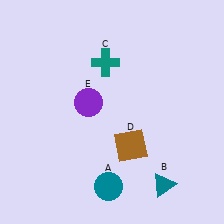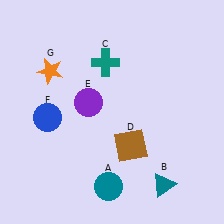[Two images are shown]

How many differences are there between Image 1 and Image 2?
There are 2 differences between the two images.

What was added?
A blue circle (F), an orange star (G) were added in Image 2.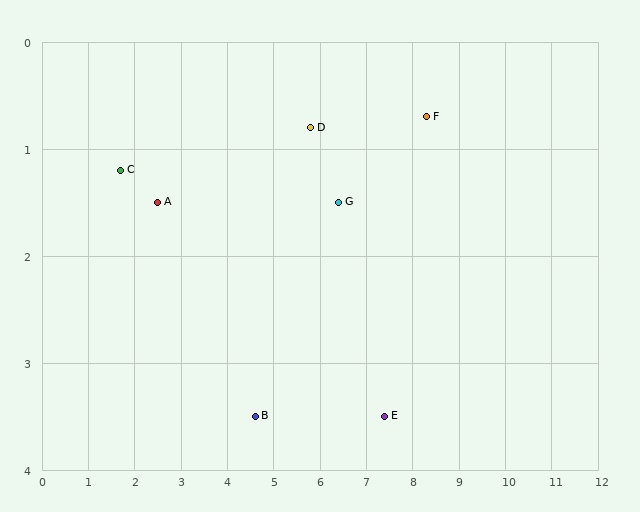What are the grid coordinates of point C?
Point C is at approximately (1.7, 1.2).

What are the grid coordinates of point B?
Point B is at approximately (4.6, 3.5).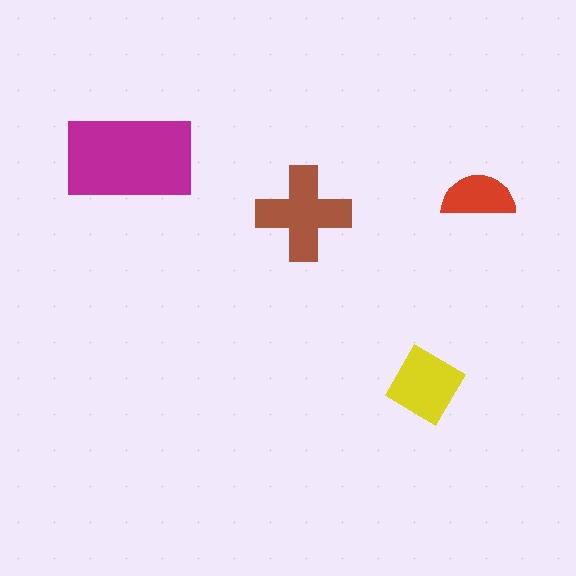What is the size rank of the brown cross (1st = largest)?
2nd.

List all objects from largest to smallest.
The magenta rectangle, the brown cross, the yellow diamond, the red semicircle.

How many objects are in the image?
There are 4 objects in the image.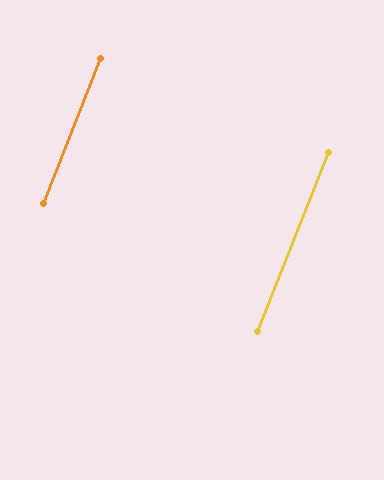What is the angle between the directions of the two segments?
Approximately 0 degrees.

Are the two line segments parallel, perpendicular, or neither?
Parallel — their directions differ by only 0.1°.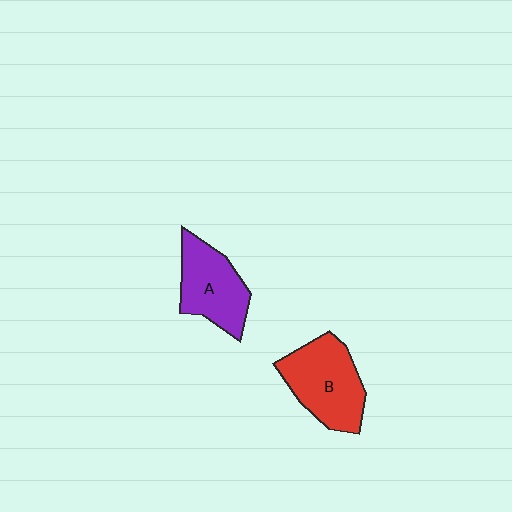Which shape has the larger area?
Shape B (red).